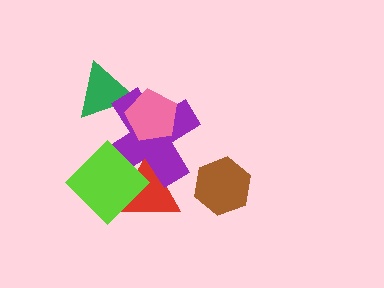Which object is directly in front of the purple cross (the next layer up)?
The pink pentagon is directly in front of the purple cross.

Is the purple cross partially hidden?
Yes, it is partially covered by another shape.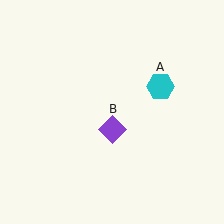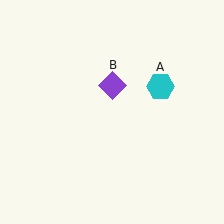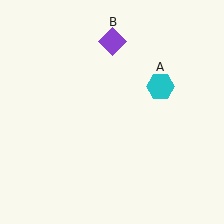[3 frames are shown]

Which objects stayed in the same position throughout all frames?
Cyan hexagon (object A) remained stationary.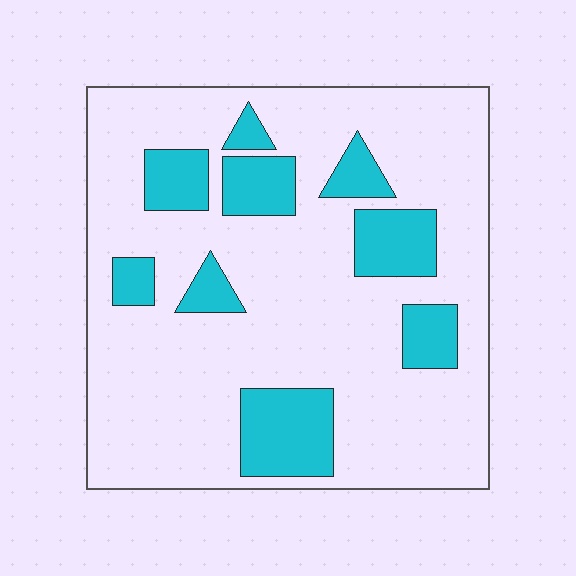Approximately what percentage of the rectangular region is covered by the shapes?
Approximately 20%.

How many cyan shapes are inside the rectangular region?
9.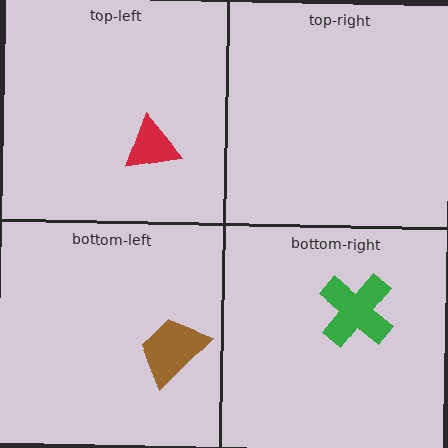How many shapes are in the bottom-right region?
1.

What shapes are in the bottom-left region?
The brown trapezoid.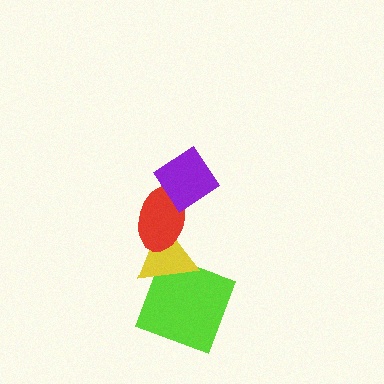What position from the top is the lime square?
The lime square is 4th from the top.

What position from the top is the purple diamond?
The purple diamond is 1st from the top.